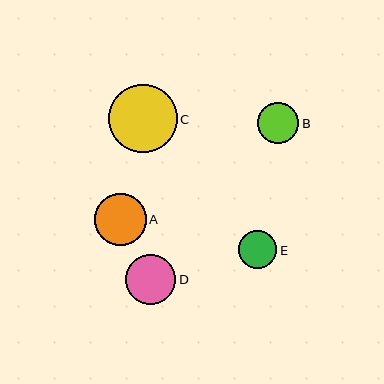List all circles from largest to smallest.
From largest to smallest: C, A, D, B, E.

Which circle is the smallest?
Circle E is the smallest with a size of approximately 38 pixels.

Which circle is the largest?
Circle C is the largest with a size of approximately 68 pixels.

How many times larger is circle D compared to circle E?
Circle D is approximately 1.3 times the size of circle E.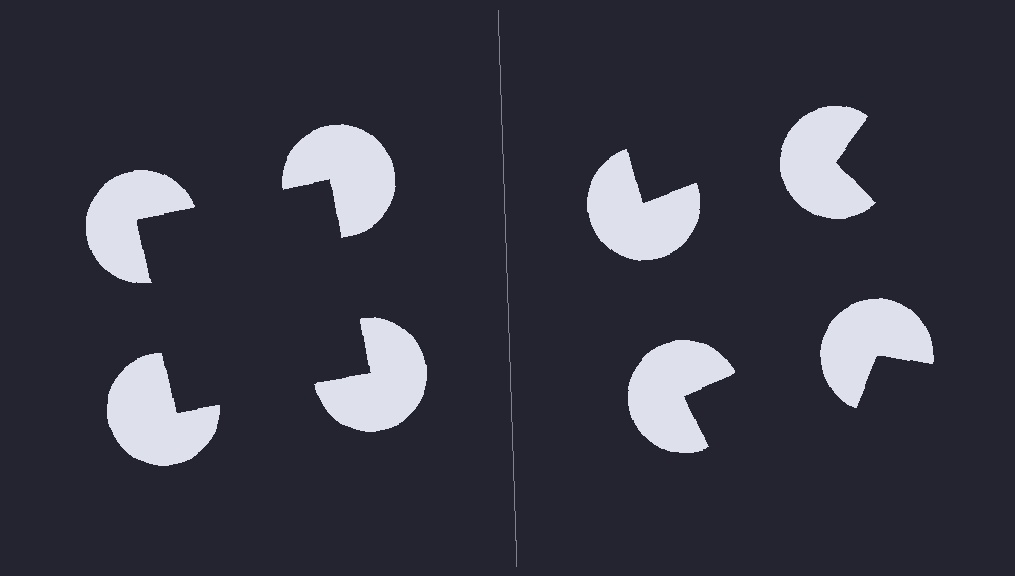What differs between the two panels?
The pac-man discs are positioned identically on both sides; only the wedge orientations differ. On the left they align to a square; on the right they are misaligned.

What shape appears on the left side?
An illusory square.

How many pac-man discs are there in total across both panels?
8 — 4 on each side.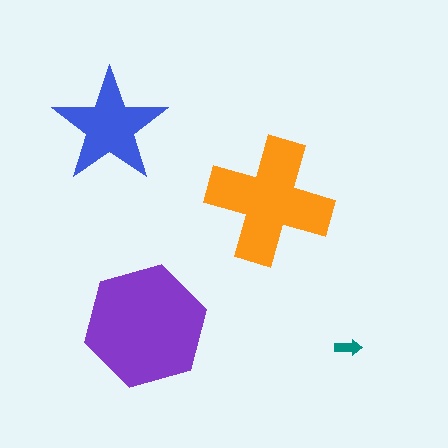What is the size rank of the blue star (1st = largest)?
3rd.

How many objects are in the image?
There are 4 objects in the image.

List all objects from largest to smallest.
The purple hexagon, the orange cross, the blue star, the teal arrow.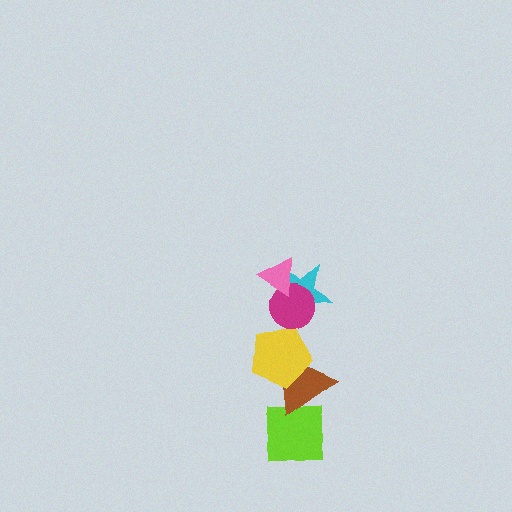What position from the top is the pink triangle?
The pink triangle is 1st from the top.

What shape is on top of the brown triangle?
The yellow pentagon is on top of the brown triangle.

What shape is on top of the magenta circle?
The pink triangle is on top of the magenta circle.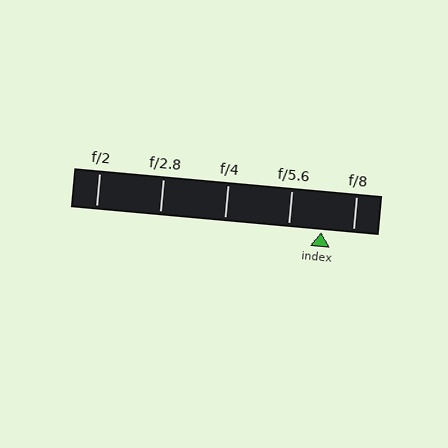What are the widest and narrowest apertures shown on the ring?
The widest aperture shown is f/2 and the narrowest is f/8.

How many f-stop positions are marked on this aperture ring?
There are 5 f-stop positions marked.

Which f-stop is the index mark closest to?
The index mark is closest to f/8.